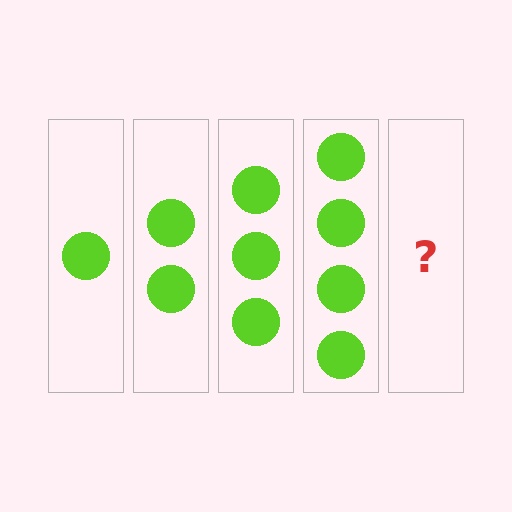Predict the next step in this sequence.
The next step is 5 circles.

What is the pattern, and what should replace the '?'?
The pattern is that each step adds one more circle. The '?' should be 5 circles.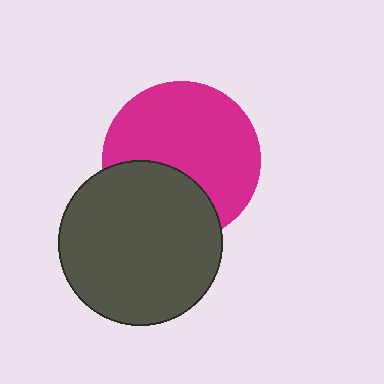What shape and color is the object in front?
The object in front is a dark gray circle.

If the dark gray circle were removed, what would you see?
You would see the complete magenta circle.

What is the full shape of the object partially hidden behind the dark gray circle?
The partially hidden object is a magenta circle.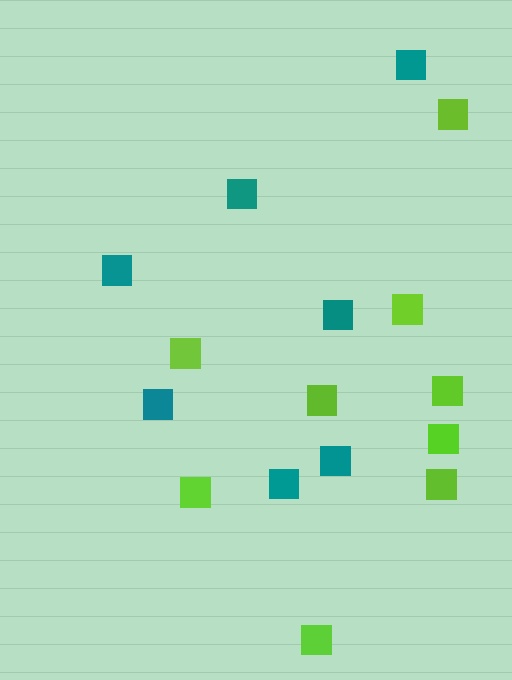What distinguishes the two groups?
There are 2 groups: one group of teal squares (7) and one group of lime squares (9).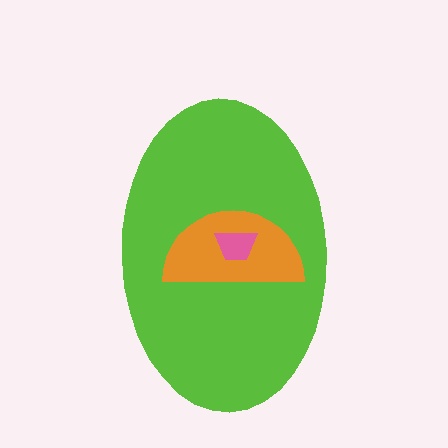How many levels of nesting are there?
3.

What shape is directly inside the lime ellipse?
The orange semicircle.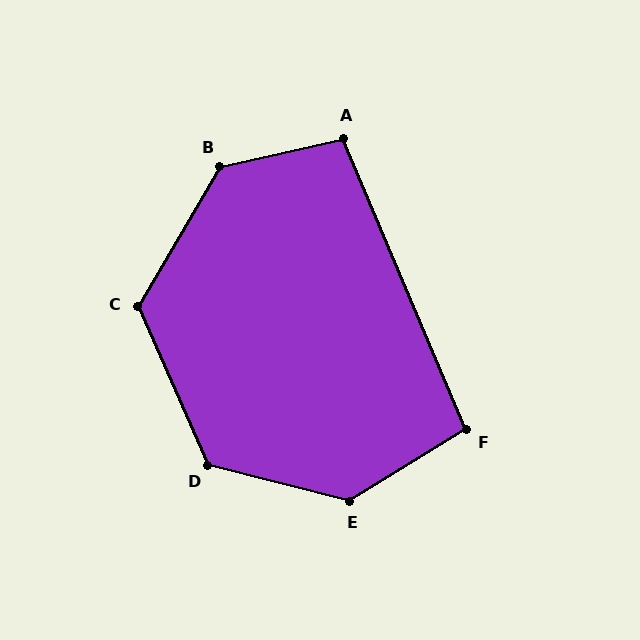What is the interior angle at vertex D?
Approximately 128 degrees (obtuse).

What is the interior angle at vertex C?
Approximately 125 degrees (obtuse).